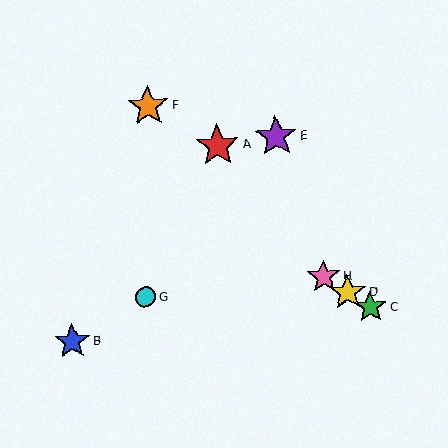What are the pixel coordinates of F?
Object F is at (148, 106).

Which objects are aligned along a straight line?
Objects C, D, H are aligned along a straight line.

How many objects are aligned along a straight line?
3 objects (C, D, H) are aligned along a straight line.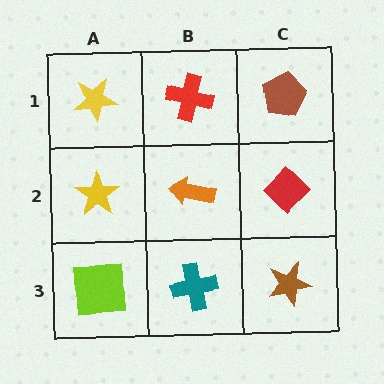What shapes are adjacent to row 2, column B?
A red cross (row 1, column B), a teal cross (row 3, column B), a yellow star (row 2, column A), a red diamond (row 2, column C).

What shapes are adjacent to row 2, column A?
A yellow star (row 1, column A), a lime square (row 3, column A), an orange arrow (row 2, column B).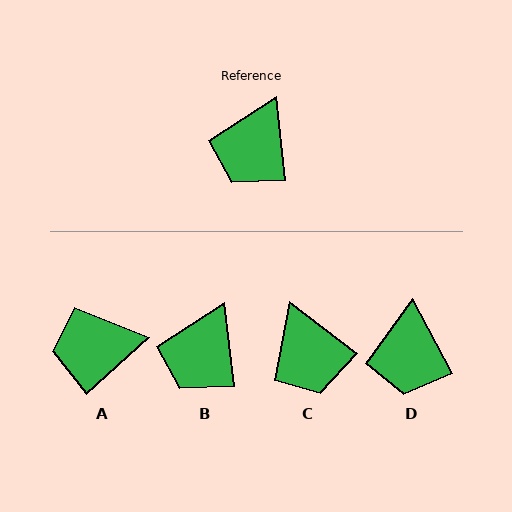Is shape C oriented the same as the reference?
No, it is off by about 46 degrees.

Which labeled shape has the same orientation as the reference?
B.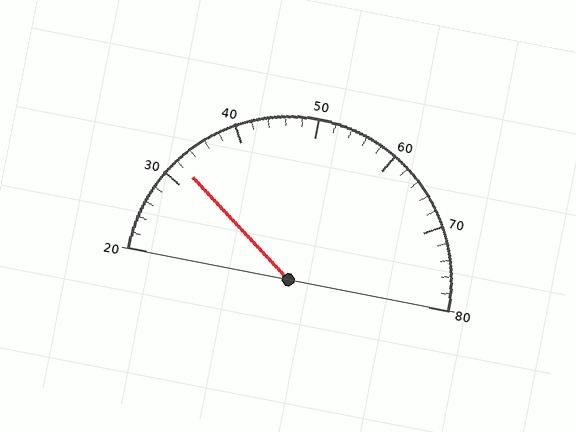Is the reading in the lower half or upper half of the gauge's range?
The reading is in the lower half of the range (20 to 80).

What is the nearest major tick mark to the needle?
The nearest major tick mark is 30.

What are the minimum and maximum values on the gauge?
The gauge ranges from 20 to 80.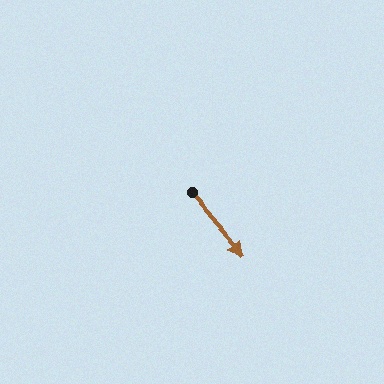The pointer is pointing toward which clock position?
Roughly 5 o'clock.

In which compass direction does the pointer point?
Southeast.